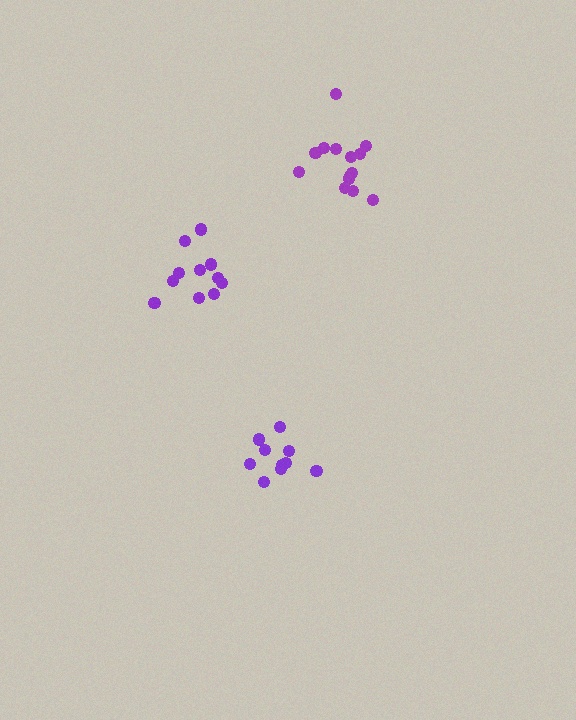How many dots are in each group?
Group 1: 11 dots, Group 2: 14 dots, Group 3: 10 dots (35 total).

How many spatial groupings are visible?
There are 3 spatial groupings.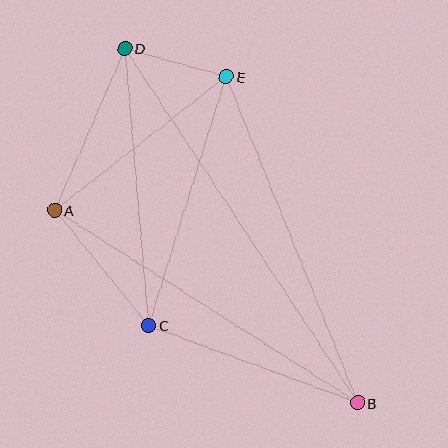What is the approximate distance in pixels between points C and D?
The distance between C and D is approximately 278 pixels.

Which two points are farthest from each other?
Points B and D are farthest from each other.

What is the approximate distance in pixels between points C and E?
The distance between C and E is approximately 260 pixels.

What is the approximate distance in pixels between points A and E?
The distance between A and E is approximately 218 pixels.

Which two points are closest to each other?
Points D and E are closest to each other.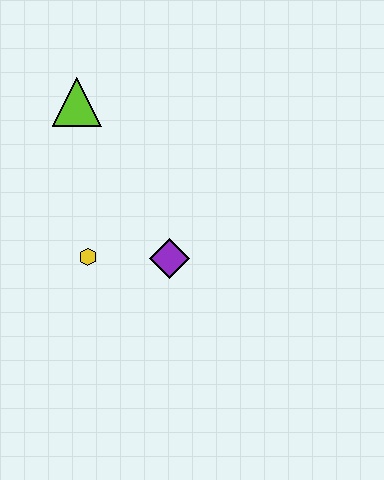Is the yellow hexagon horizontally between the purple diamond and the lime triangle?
Yes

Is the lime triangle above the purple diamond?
Yes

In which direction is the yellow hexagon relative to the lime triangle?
The yellow hexagon is below the lime triangle.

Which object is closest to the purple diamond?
The yellow hexagon is closest to the purple diamond.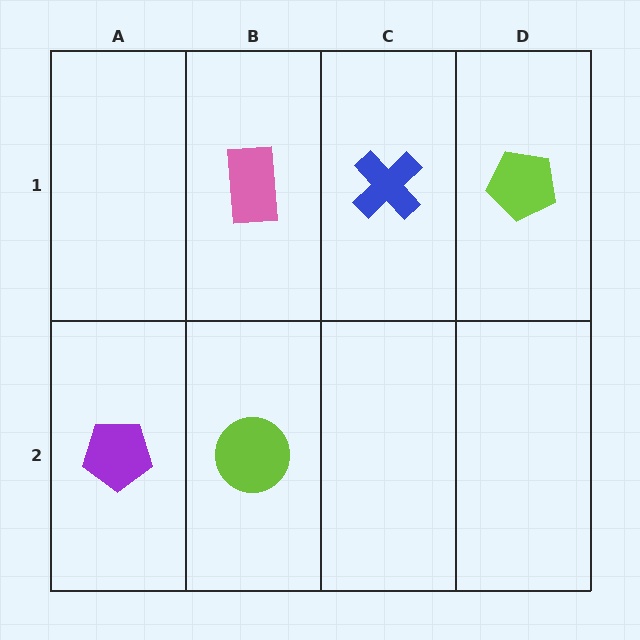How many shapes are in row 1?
3 shapes.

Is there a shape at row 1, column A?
No, that cell is empty.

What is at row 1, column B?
A pink rectangle.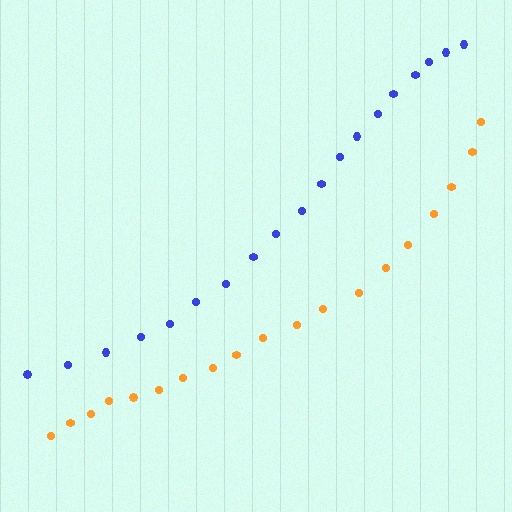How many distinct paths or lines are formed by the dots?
There are 2 distinct paths.